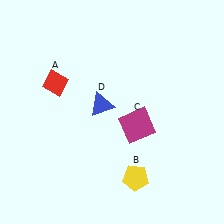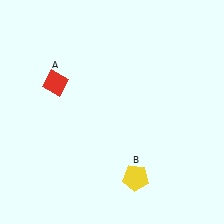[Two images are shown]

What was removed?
The blue triangle (D), the magenta square (C) were removed in Image 2.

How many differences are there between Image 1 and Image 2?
There are 2 differences between the two images.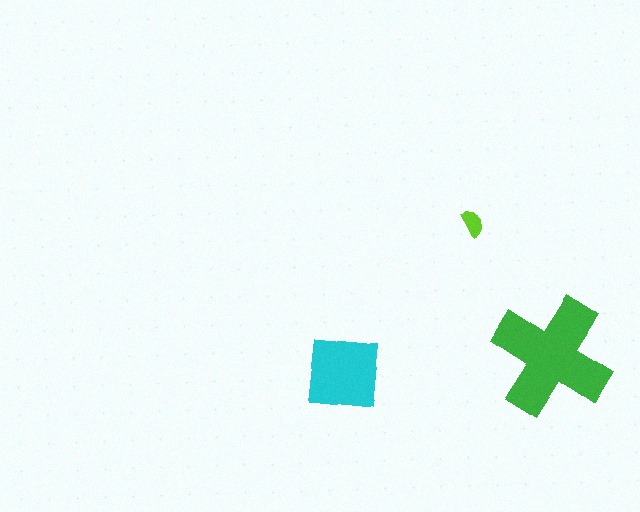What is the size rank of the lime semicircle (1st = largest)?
3rd.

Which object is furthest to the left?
The cyan square is leftmost.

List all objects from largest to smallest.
The green cross, the cyan square, the lime semicircle.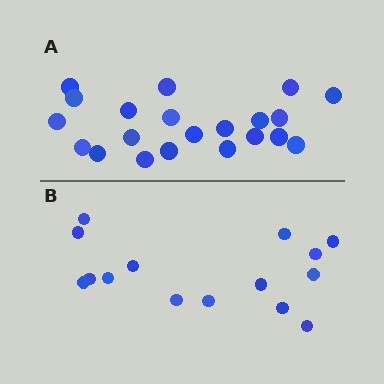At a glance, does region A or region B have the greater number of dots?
Region A (the top region) has more dots.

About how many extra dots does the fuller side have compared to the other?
Region A has about 6 more dots than region B.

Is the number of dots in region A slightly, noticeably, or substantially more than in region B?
Region A has noticeably more, but not dramatically so. The ratio is roughly 1.4 to 1.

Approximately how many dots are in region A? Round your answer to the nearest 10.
About 20 dots. (The exact count is 21, which rounds to 20.)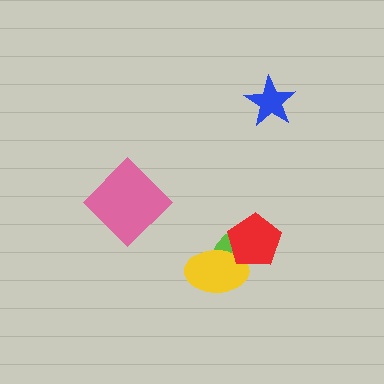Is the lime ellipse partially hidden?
Yes, it is partially covered by another shape.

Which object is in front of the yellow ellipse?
The red pentagon is in front of the yellow ellipse.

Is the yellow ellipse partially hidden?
Yes, it is partially covered by another shape.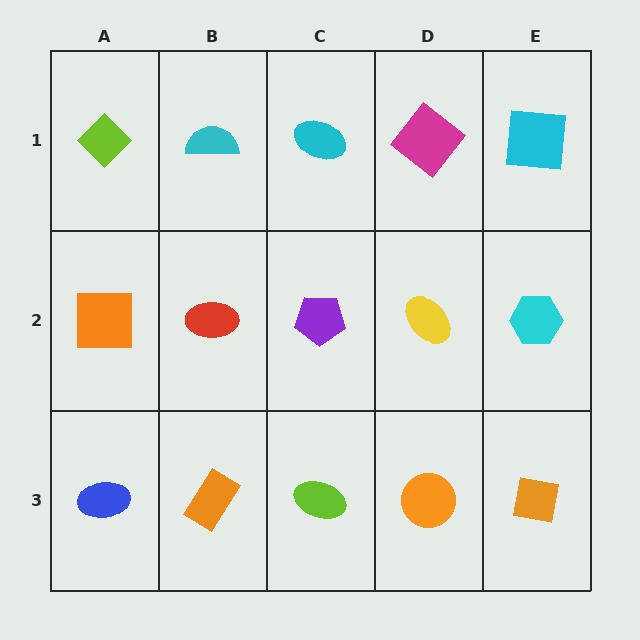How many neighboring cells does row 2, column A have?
3.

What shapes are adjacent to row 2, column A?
A lime diamond (row 1, column A), a blue ellipse (row 3, column A), a red ellipse (row 2, column B).